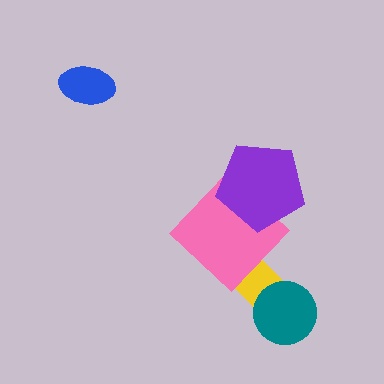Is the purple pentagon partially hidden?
No, no other shape covers it.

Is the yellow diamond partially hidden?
Yes, it is partially covered by another shape.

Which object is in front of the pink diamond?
The purple pentagon is in front of the pink diamond.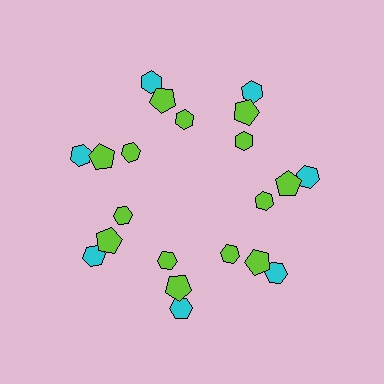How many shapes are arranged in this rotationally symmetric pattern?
There are 21 shapes, arranged in 7 groups of 3.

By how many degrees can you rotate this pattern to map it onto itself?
The pattern maps onto itself every 51 degrees of rotation.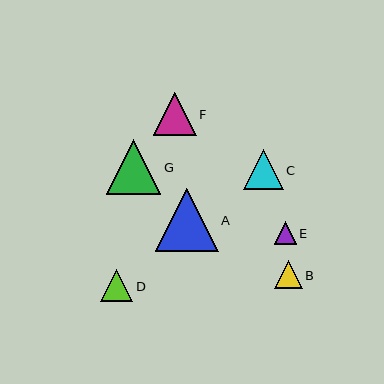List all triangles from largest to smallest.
From largest to smallest: A, G, F, C, D, B, E.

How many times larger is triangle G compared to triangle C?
Triangle G is approximately 1.4 times the size of triangle C.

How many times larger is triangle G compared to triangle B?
Triangle G is approximately 1.9 times the size of triangle B.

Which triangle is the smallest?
Triangle E is the smallest with a size of approximately 22 pixels.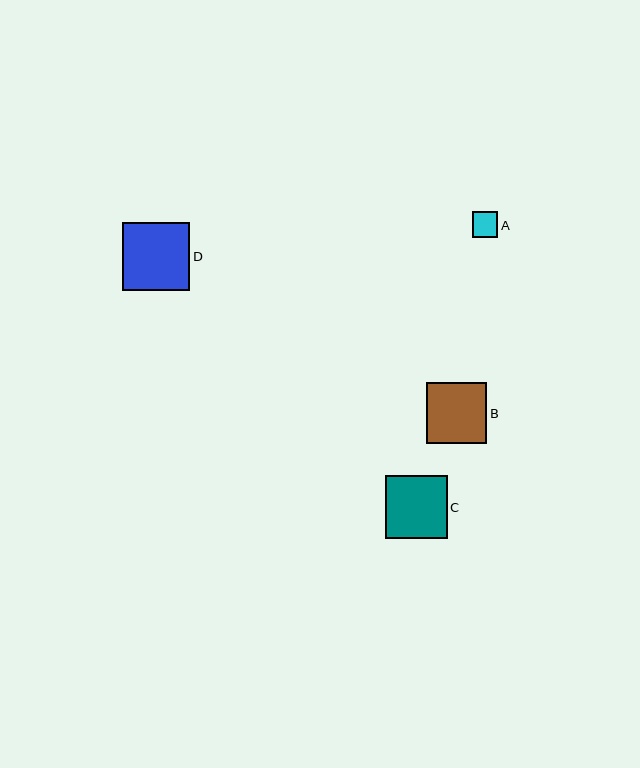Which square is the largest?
Square D is the largest with a size of approximately 67 pixels.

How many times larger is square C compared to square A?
Square C is approximately 2.4 times the size of square A.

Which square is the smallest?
Square A is the smallest with a size of approximately 26 pixels.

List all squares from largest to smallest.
From largest to smallest: D, C, B, A.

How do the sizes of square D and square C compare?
Square D and square C are approximately the same size.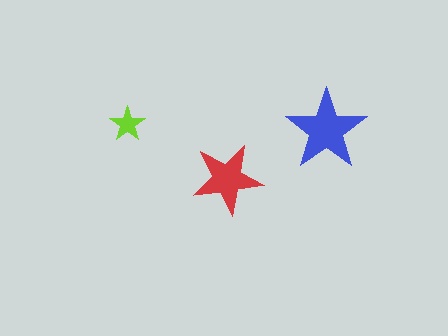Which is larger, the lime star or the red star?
The red one.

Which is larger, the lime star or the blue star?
The blue one.